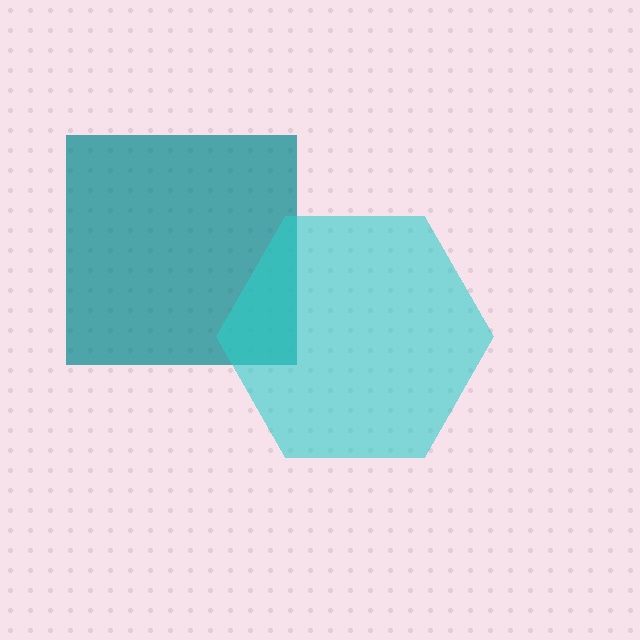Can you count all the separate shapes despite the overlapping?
Yes, there are 2 separate shapes.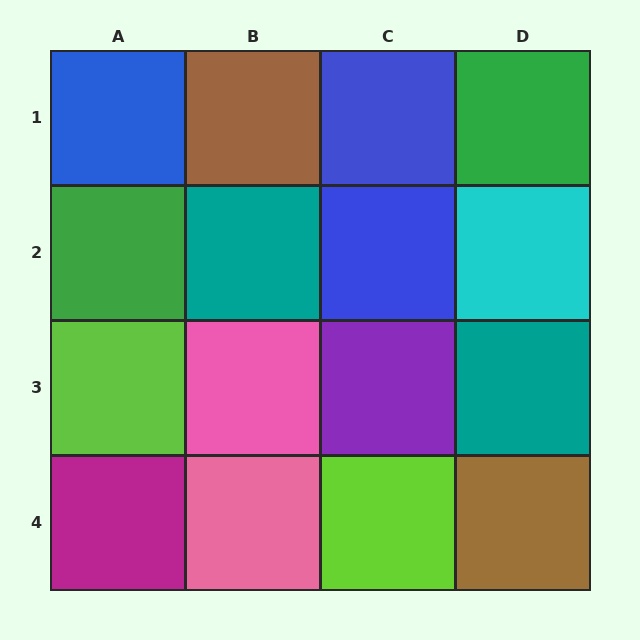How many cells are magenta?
1 cell is magenta.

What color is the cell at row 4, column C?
Lime.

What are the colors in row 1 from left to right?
Blue, brown, blue, green.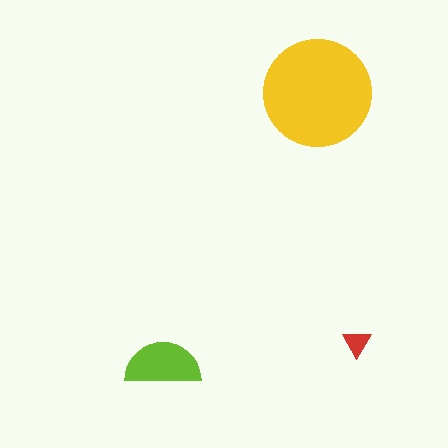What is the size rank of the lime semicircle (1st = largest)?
2nd.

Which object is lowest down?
The lime semicircle is bottommost.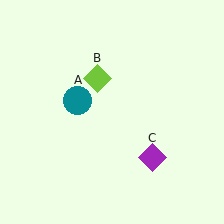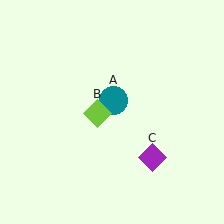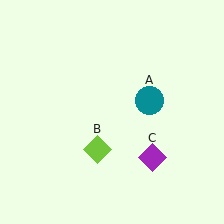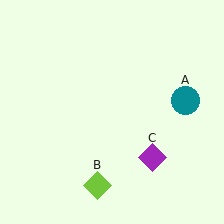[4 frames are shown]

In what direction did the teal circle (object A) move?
The teal circle (object A) moved right.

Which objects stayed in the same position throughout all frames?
Purple diamond (object C) remained stationary.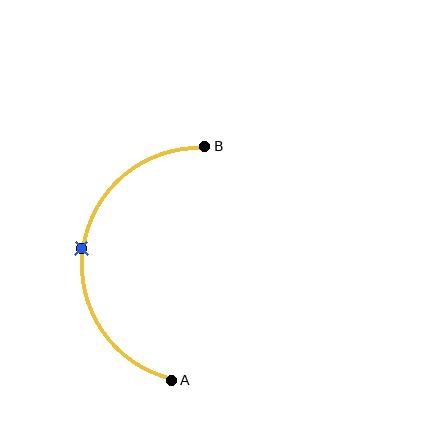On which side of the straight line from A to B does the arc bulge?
The arc bulges to the left of the straight line connecting A and B.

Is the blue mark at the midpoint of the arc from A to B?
Yes. The blue mark lies on the arc at equal arc-length from both A and B — it is the arc midpoint.